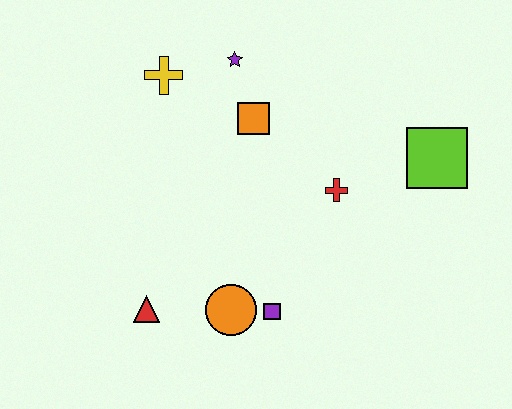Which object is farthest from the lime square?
The red triangle is farthest from the lime square.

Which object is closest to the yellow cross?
The purple star is closest to the yellow cross.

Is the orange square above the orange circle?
Yes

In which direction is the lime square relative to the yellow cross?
The lime square is to the right of the yellow cross.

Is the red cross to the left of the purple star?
No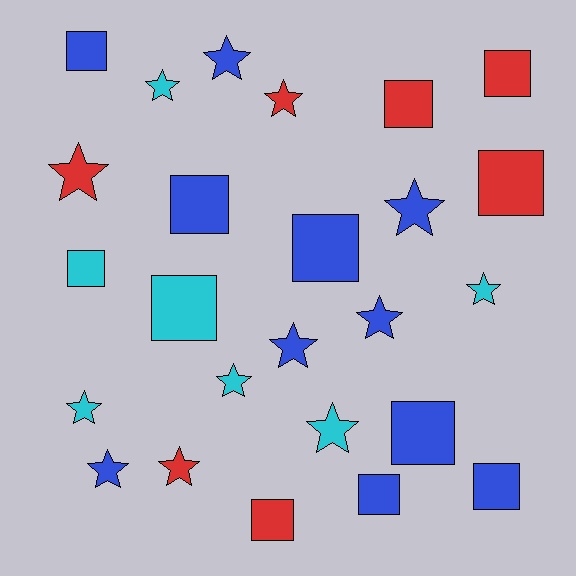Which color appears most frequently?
Blue, with 11 objects.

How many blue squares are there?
There are 6 blue squares.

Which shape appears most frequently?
Star, with 13 objects.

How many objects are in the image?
There are 25 objects.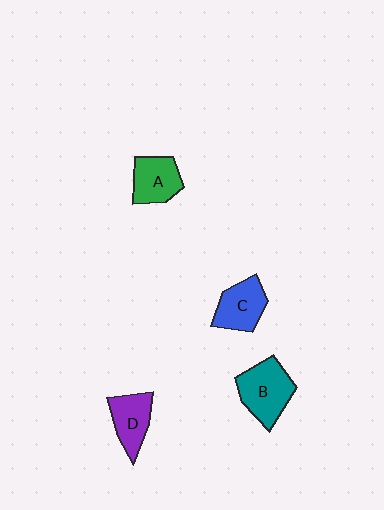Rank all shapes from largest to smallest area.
From largest to smallest: B (teal), C (blue), A (green), D (purple).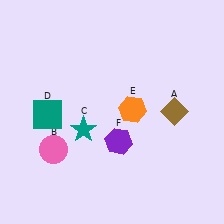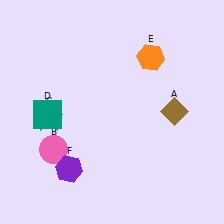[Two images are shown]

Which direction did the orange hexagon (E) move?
The orange hexagon (E) moved up.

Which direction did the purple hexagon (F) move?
The purple hexagon (F) moved left.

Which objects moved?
The objects that moved are: the teal star (C), the orange hexagon (E), the purple hexagon (F).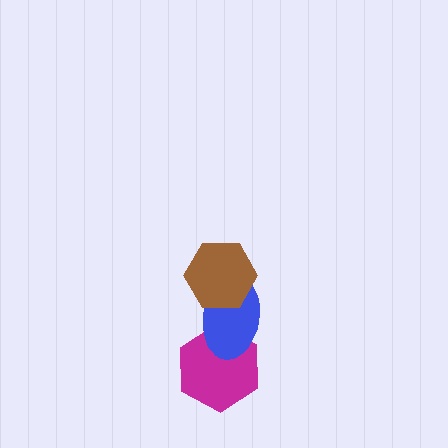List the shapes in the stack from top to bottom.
From top to bottom: the brown hexagon, the blue ellipse, the magenta hexagon.